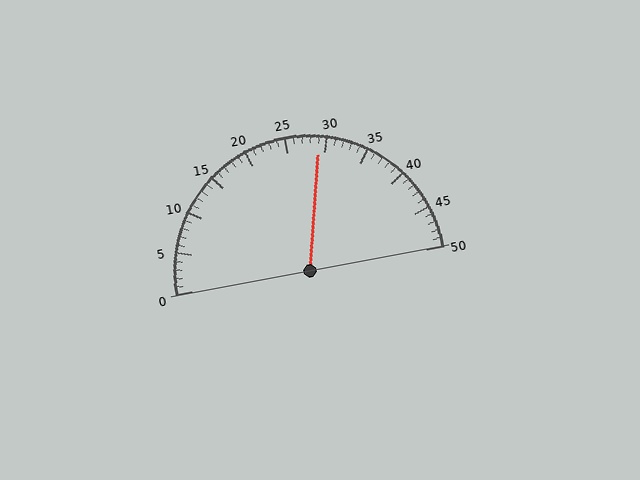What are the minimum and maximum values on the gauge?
The gauge ranges from 0 to 50.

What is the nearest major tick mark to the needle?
The nearest major tick mark is 30.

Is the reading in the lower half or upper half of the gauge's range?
The reading is in the upper half of the range (0 to 50).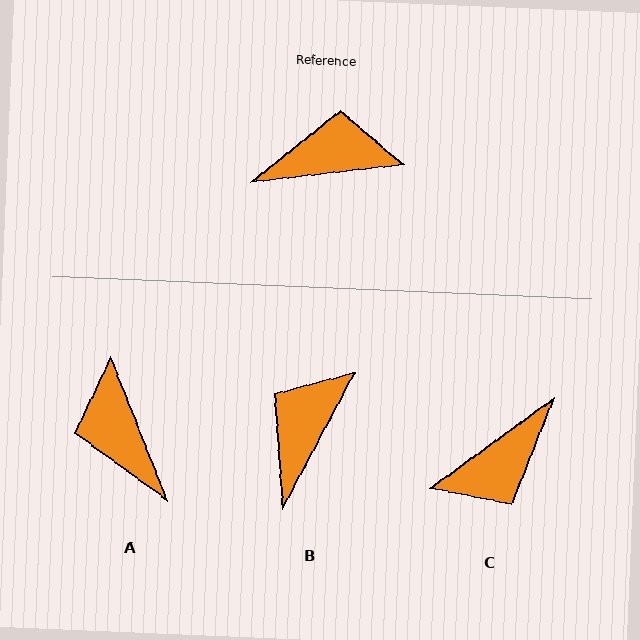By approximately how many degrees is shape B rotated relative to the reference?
Approximately 56 degrees counter-clockwise.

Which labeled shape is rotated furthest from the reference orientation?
C, about 150 degrees away.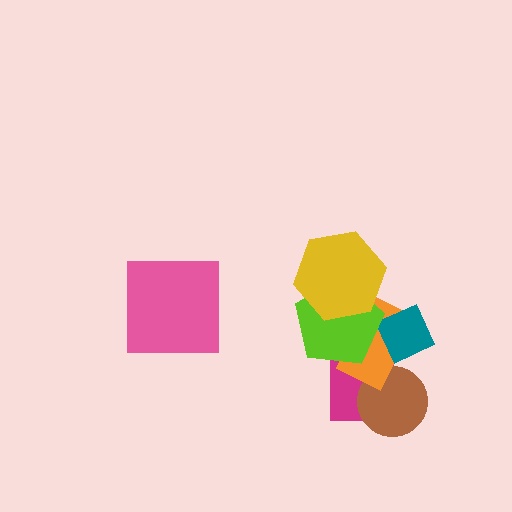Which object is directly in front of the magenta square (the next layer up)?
The brown circle is directly in front of the magenta square.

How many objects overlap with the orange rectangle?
5 objects overlap with the orange rectangle.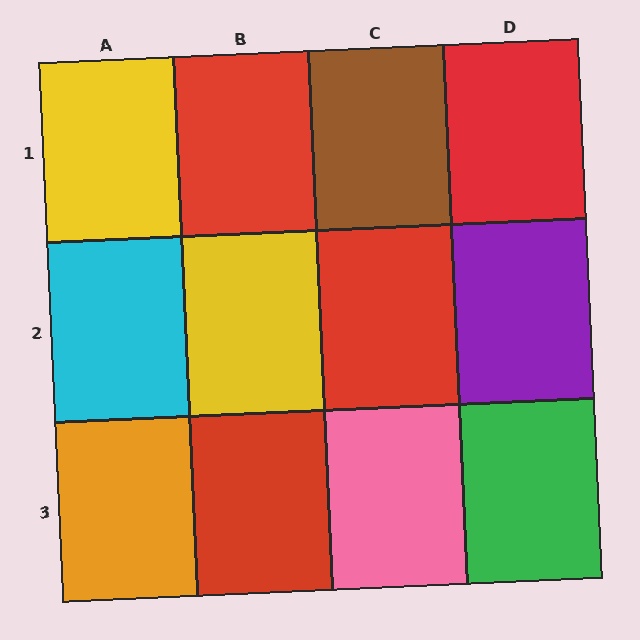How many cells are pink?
1 cell is pink.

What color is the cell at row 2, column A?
Cyan.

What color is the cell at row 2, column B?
Yellow.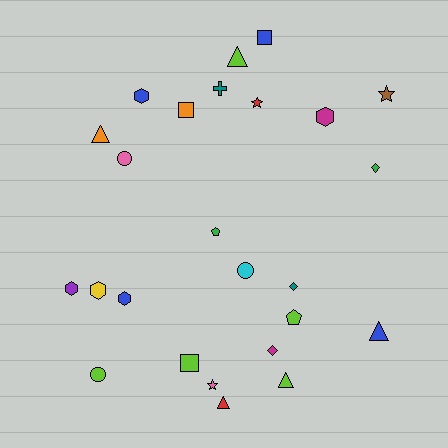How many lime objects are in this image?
There are 5 lime objects.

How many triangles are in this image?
There are 5 triangles.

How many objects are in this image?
There are 25 objects.